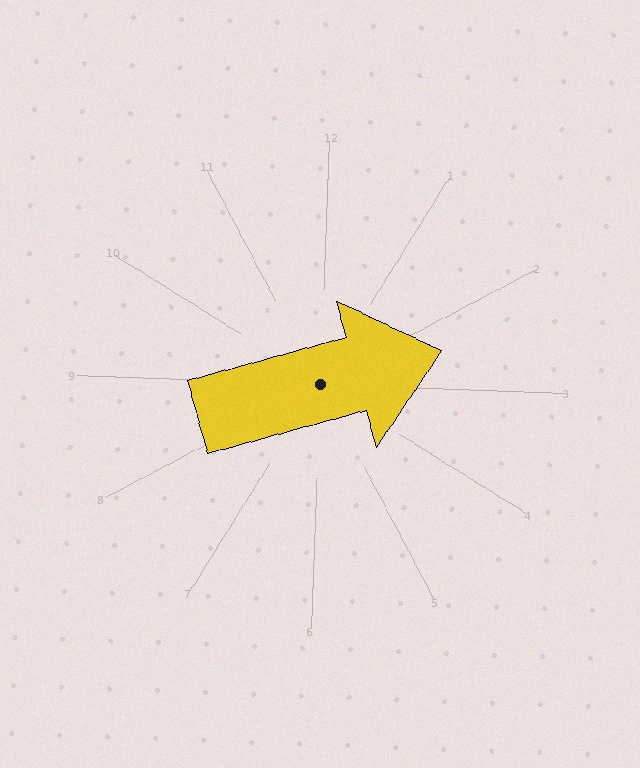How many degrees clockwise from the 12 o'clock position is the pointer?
Approximately 73 degrees.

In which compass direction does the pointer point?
East.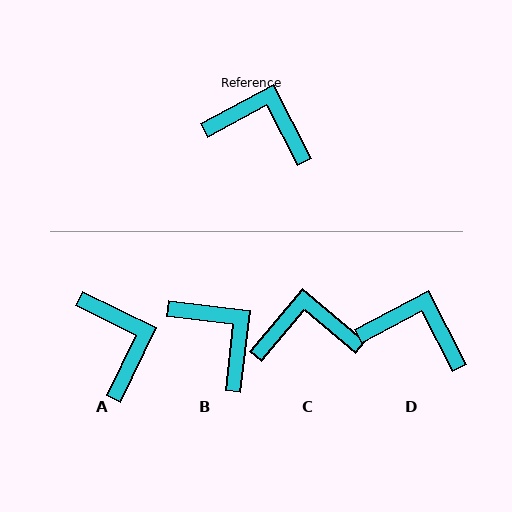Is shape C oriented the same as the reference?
No, it is off by about 22 degrees.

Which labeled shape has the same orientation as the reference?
D.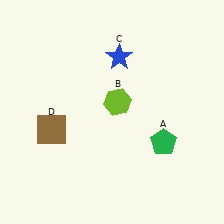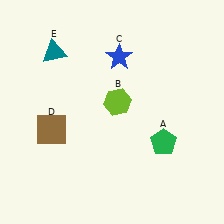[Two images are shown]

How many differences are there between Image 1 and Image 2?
There is 1 difference between the two images.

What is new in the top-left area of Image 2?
A teal triangle (E) was added in the top-left area of Image 2.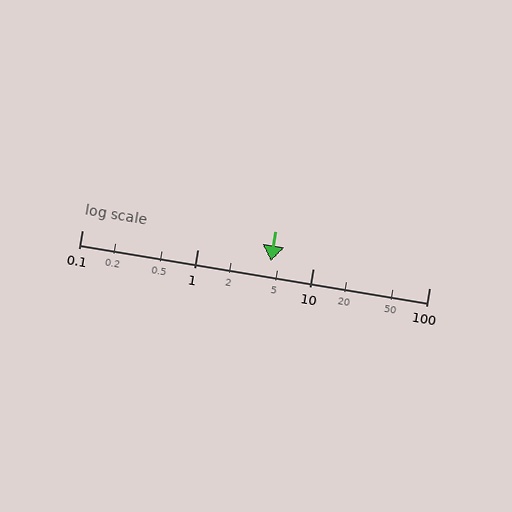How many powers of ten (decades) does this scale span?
The scale spans 3 decades, from 0.1 to 100.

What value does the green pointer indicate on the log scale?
The pointer indicates approximately 4.3.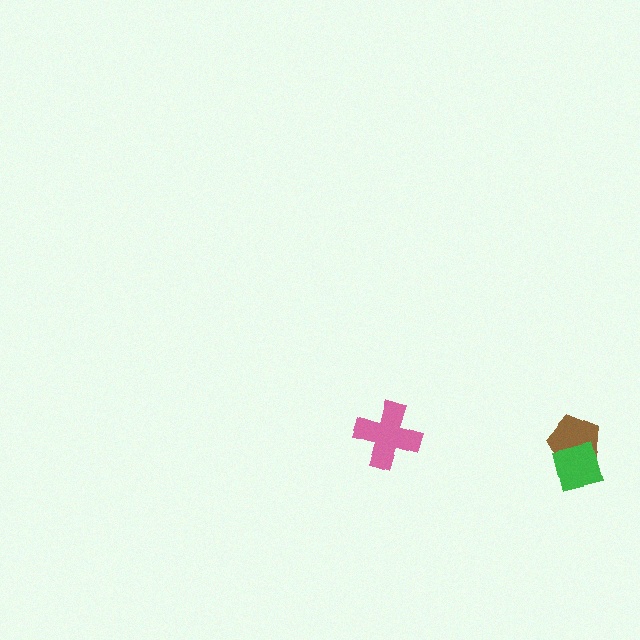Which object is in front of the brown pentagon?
The green square is in front of the brown pentagon.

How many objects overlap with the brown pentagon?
1 object overlaps with the brown pentagon.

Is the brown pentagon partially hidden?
Yes, it is partially covered by another shape.